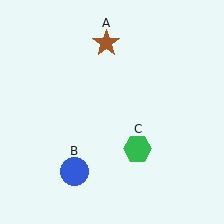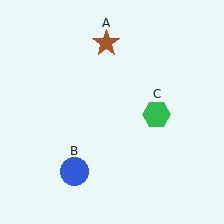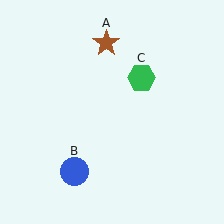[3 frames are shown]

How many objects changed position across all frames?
1 object changed position: green hexagon (object C).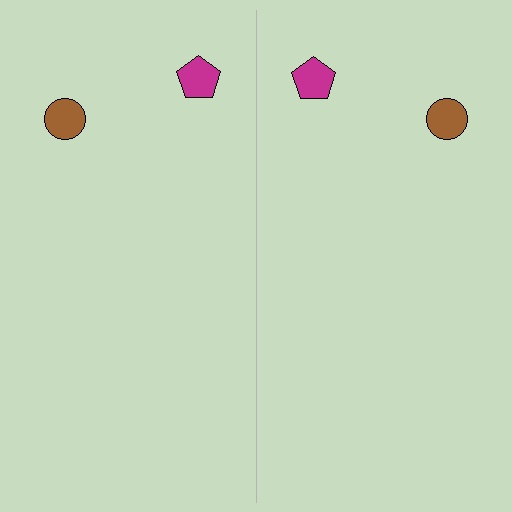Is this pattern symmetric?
Yes, this pattern has bilateral (reflection) symmetry.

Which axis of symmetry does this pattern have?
The pattern has a vertical axis of symmetry running through the center of the image.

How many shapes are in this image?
There are 4 shapes in this image.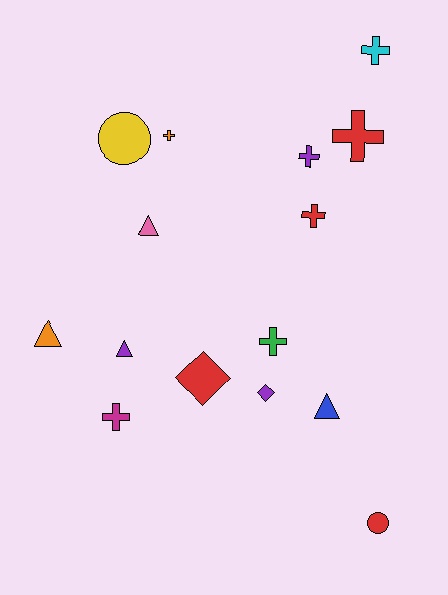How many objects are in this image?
There are 15 objects.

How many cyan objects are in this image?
There is 1 cyan object.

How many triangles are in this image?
There are 4 triangles.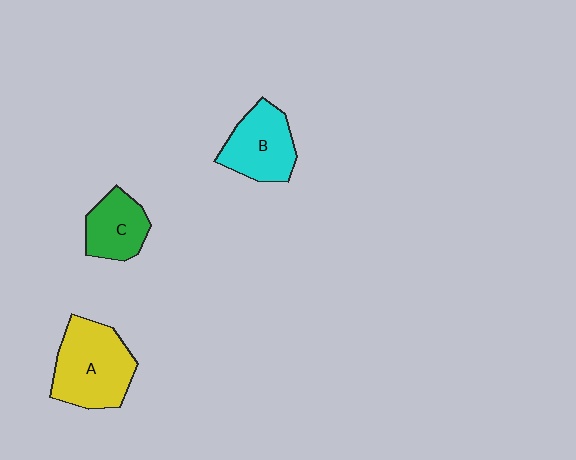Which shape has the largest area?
Shape A (yellow).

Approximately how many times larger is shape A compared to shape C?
Approximately 1.7 times.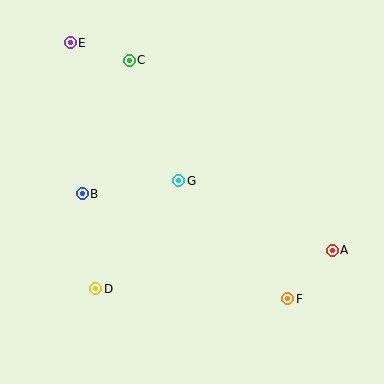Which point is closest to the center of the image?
Point G at (179, 181) is closest to the center.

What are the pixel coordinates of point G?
Point G is at (179, 181).